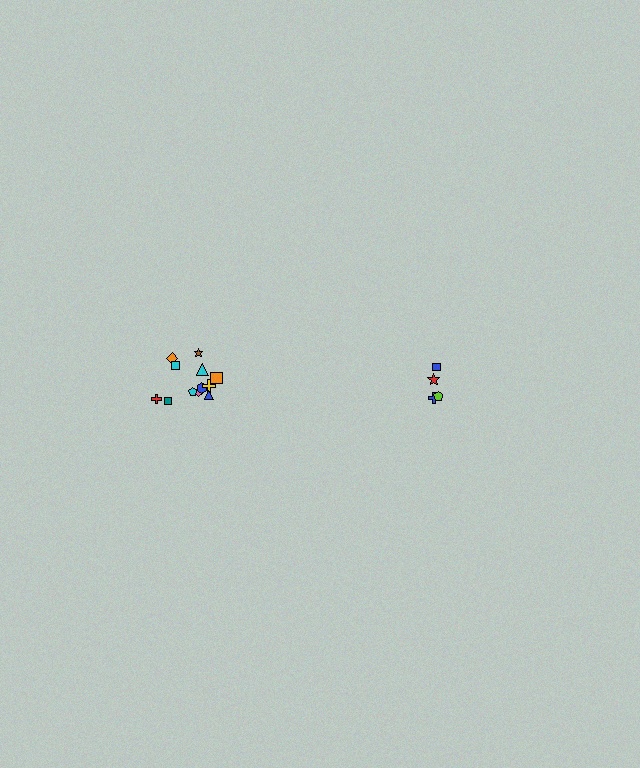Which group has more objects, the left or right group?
The left group.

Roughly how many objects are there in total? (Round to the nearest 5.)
Roughly 15 objects in total.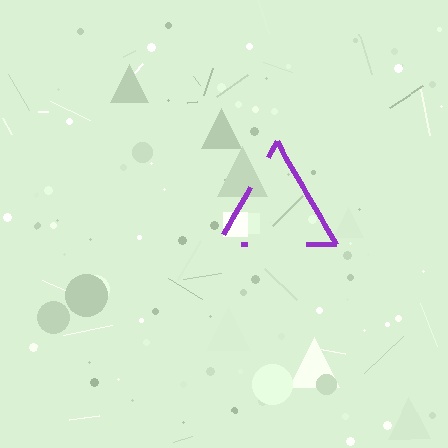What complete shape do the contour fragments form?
The contour fragments form a triangle.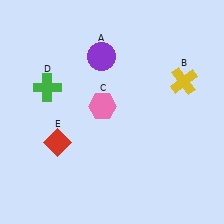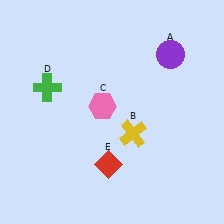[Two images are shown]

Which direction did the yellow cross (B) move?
The yellow cross (B) moved down.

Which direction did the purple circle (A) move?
The purple circle (A) moved right.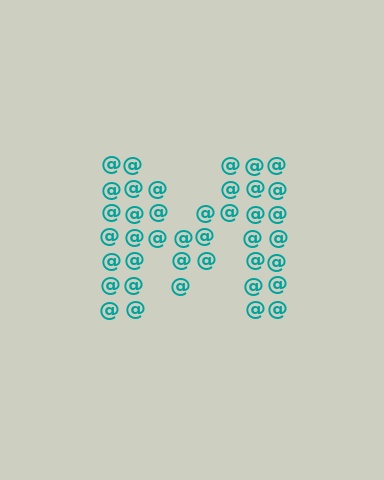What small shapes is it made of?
It is made of small at signs.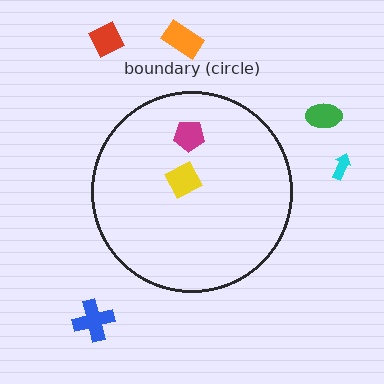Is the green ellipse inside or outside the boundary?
Outside.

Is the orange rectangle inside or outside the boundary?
Outside.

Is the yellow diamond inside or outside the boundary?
Inside.